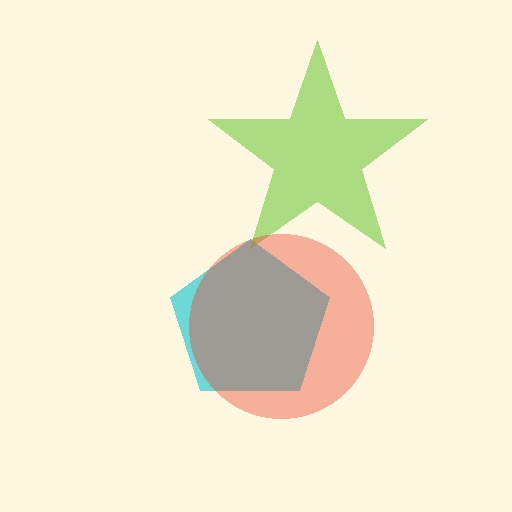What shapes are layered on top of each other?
The layered shapes are: a cyan pentagon, a lime star, a red circle.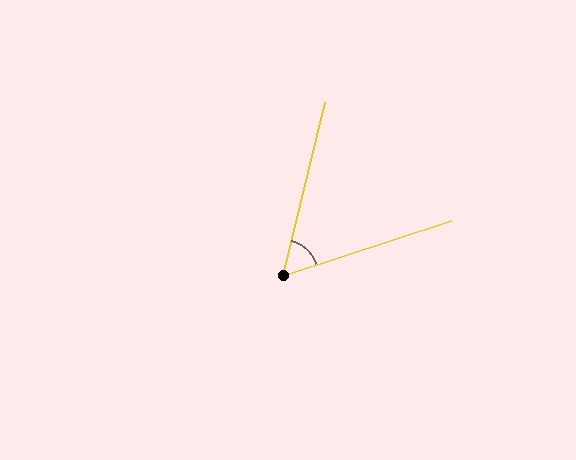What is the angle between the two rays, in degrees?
Approximately 58 degrees.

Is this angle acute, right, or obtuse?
It is acute.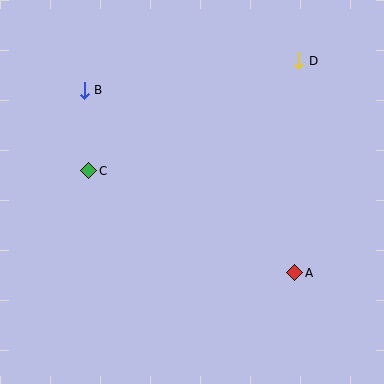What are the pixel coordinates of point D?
Point D is at (299, 61).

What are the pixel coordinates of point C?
Point C is at (89, 171).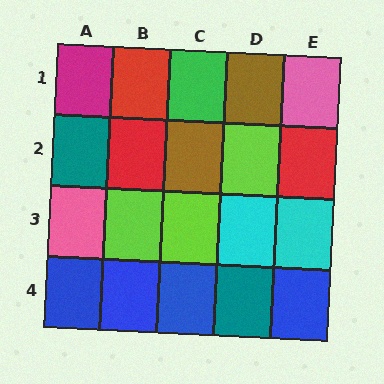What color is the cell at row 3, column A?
Pink.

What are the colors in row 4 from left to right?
Blue, blue, blue, teal, blue.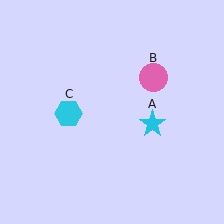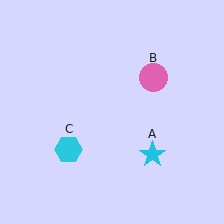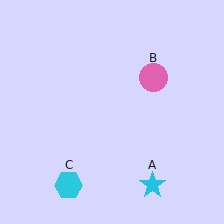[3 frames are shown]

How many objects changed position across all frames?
2 objects changed position: cyan star (object A), cyan hexagon (object C).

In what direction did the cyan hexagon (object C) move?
The cyan hexagon (object C) moved down.